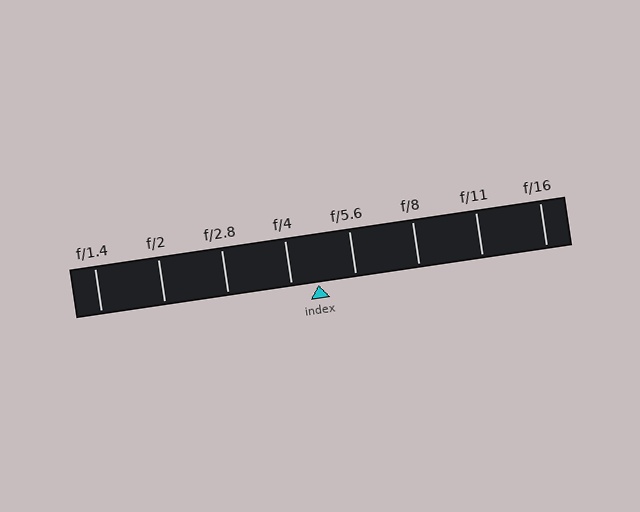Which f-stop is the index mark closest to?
The index mark is closest to f/4.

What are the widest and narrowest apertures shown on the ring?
The widest aperture shown is f/1.4 and the narrowest is f/16.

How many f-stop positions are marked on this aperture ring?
There are 8 f-stop positions marked.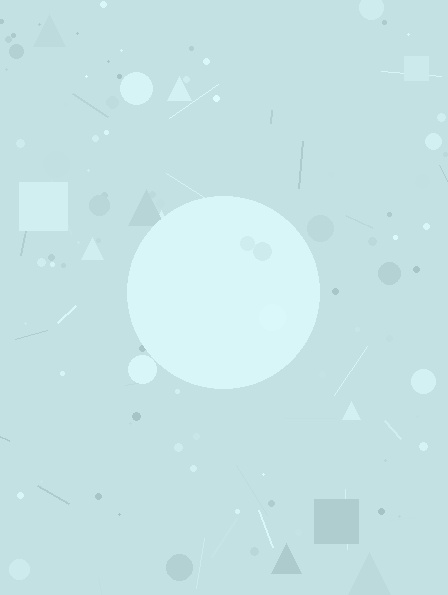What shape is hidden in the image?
A circle is hidden in the image.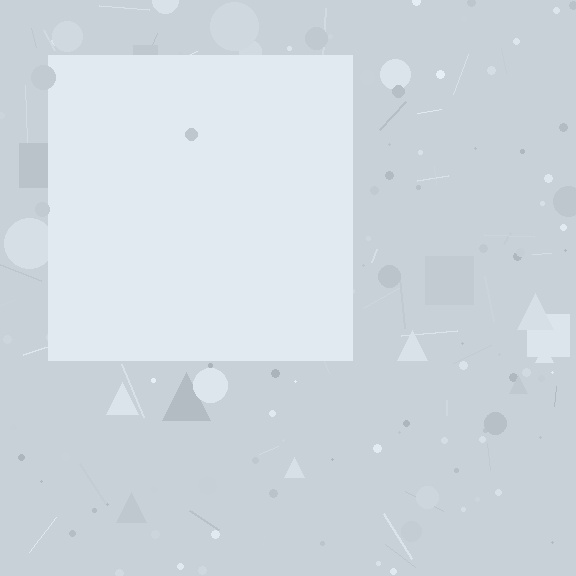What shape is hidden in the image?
A square is hidden in the image.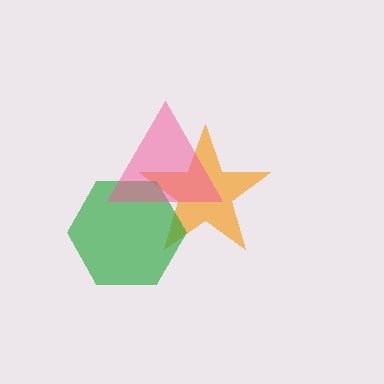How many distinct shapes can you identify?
There are 3 distinct shapes: an orange star, a green hexagon, a pink triangle.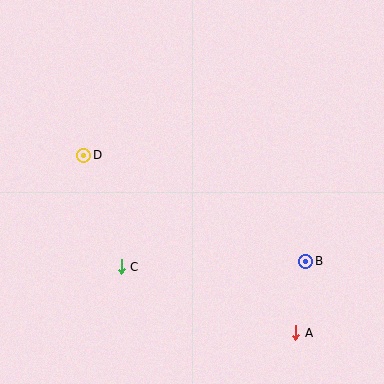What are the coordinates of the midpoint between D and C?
The midpoint between D and C is at (102, 211).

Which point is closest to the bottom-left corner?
Point C is closest to the bottom-left corner.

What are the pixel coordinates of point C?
Point C is at (121, 267).